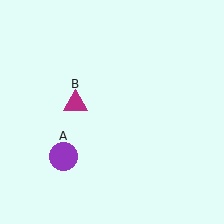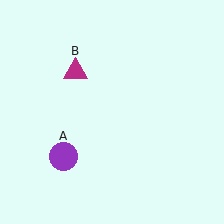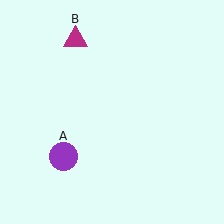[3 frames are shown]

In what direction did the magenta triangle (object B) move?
The magenta triangle (object B) moved up.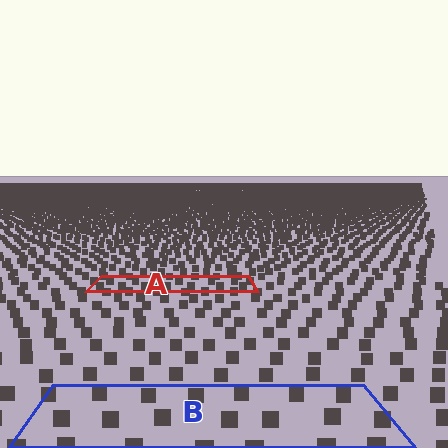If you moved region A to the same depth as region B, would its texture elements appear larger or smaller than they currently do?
They would appear larger. At a closer depth, the same texture elements are projected at a bigger on-screen size.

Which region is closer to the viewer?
Region B is closer. The texture elements there are larger and more spread out.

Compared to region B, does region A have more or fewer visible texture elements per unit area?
Region A has more texture elements per unit area — they are packed more densely because it is farther away.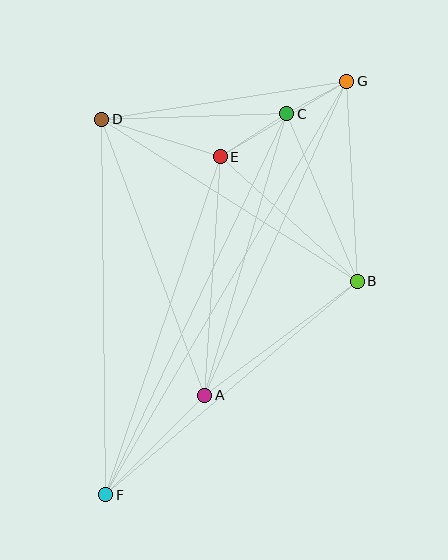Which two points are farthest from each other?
Points F and G are farthest from each other.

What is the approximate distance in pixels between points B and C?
The distance between B and C is approximately 182 pixels.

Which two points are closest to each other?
Points C and G are closest to each other.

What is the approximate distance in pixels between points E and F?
The distance between E and F is approximately 357 pixels.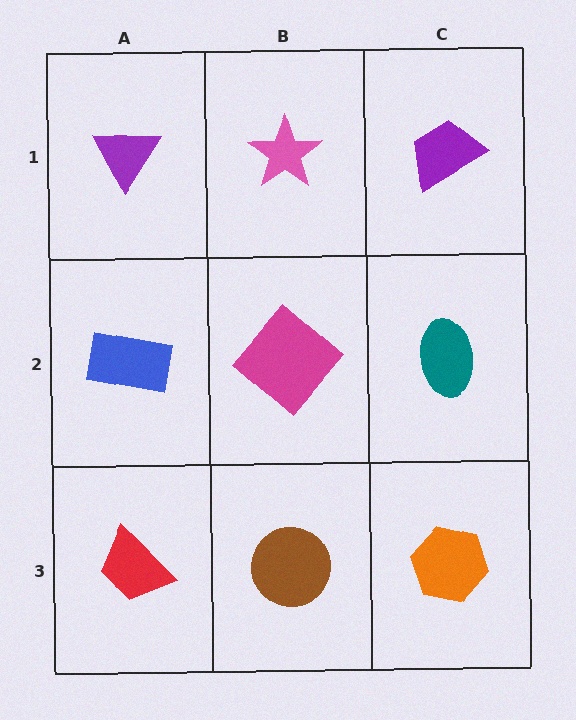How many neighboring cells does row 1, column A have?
2.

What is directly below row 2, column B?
A brown circle.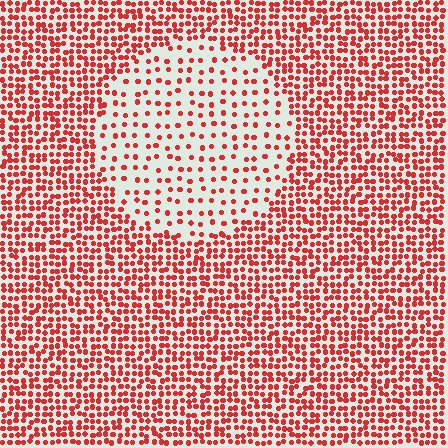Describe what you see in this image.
The image contains small red elements arranged at two different densities. A circle-shaped region is visible where the elements are less densely packed than the surrounding area.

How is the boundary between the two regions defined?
The boundary is defined by a change in element density (approximately 2.5x ratio). All elements are the same color, size, and shape.